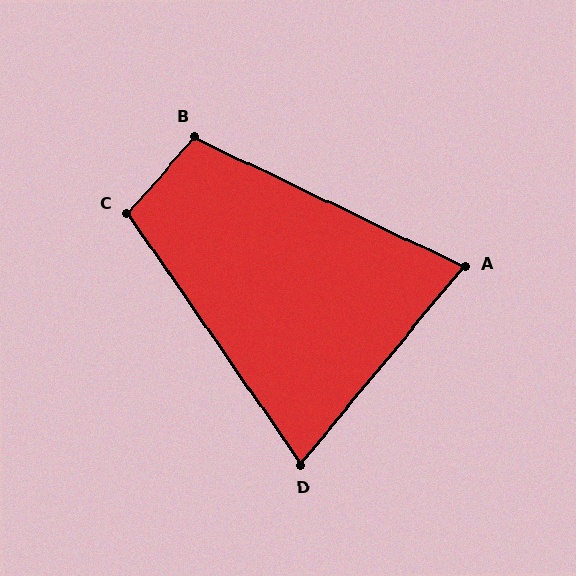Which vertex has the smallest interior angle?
D, at approximately 74 degrees.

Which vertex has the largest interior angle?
B, at approximately 106 degrees.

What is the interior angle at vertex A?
Approximately 76 degrees (acute).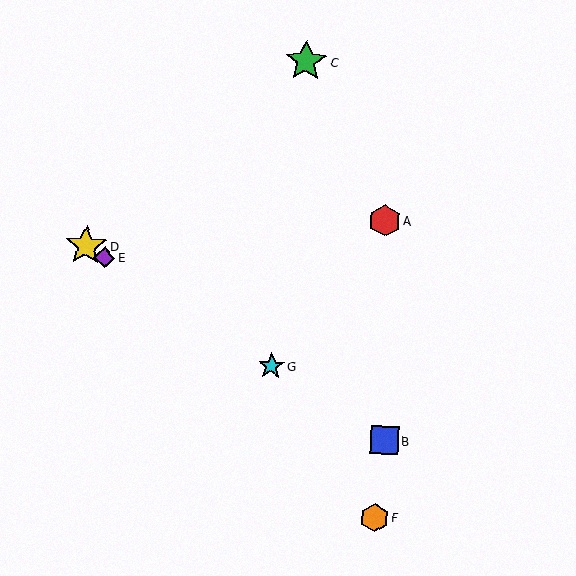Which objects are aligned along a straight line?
Objects B, D, E, G are aligned along a straight line.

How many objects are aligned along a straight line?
4 objects (B, D, E, G) are aligned along a straight line.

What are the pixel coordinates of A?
Object A is at (385, 221).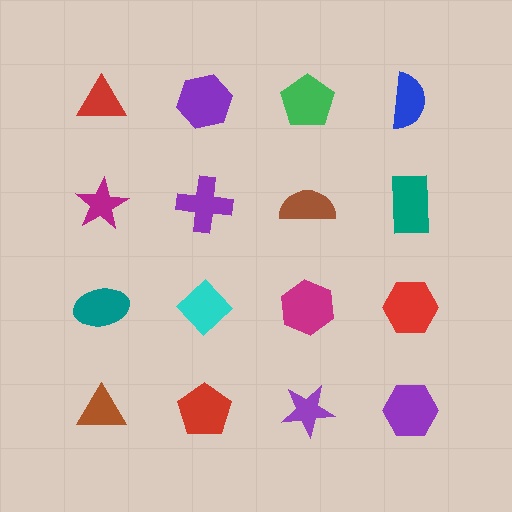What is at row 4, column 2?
A red pentagon.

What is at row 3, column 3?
A magenta hexagon.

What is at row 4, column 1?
A brown triangle.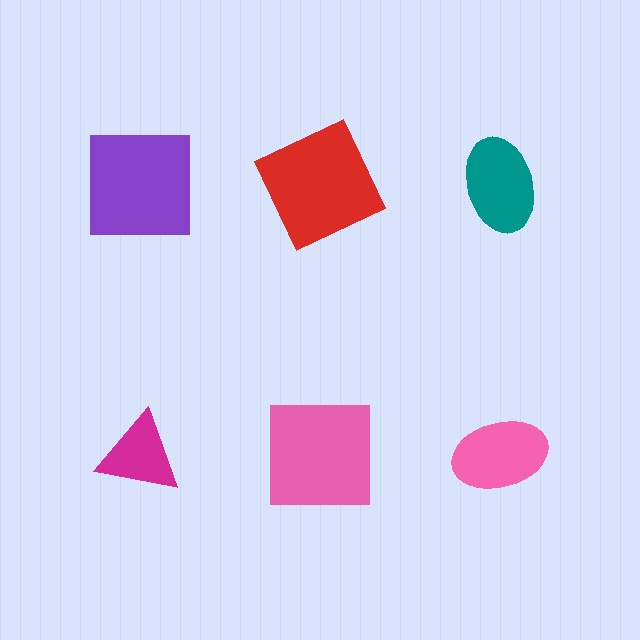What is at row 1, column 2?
A red square.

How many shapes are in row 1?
3 shapes.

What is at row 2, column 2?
A pink square.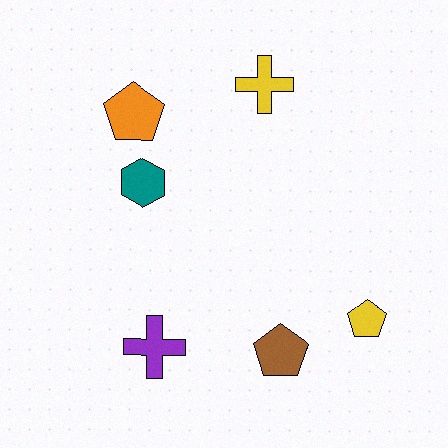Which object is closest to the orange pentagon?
The teal hexagon is closest to the orange pentagon.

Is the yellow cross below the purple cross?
No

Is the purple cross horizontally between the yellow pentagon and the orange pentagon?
Yes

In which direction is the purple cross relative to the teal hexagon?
The purple cross is below the teal hexagon.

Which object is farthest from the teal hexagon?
The yellow pentagon is farthest from the teal hexagon.